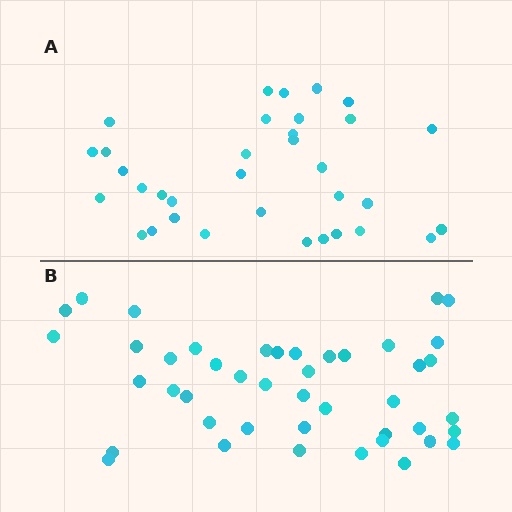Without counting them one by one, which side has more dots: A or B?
Region B (the bottom region) has more dots.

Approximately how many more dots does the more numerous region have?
Region B has roughly 10 or so more dots than region A.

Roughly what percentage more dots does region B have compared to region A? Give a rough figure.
About 30% more.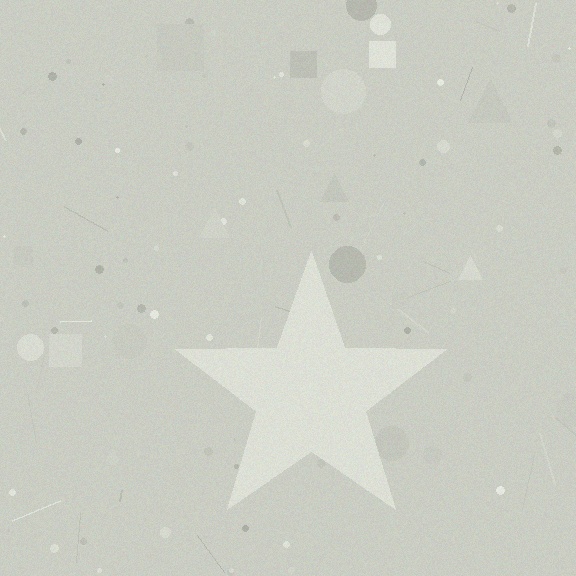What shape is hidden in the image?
A star is hidden in the image.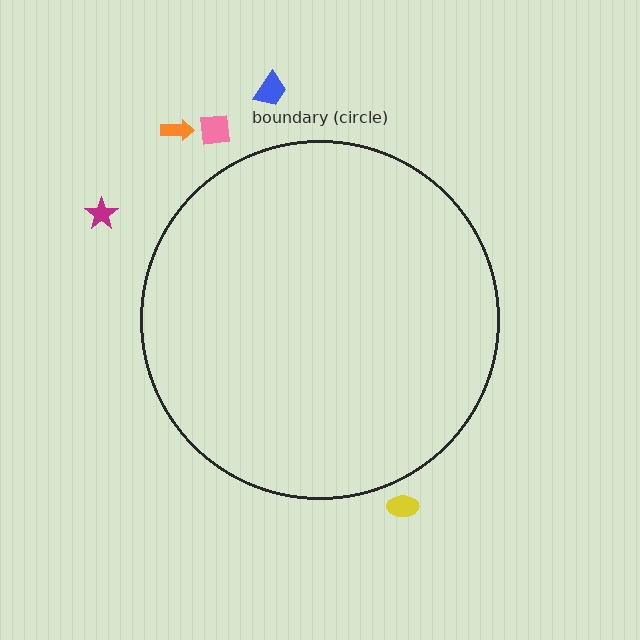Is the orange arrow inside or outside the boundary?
Outside.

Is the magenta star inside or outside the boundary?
Outside.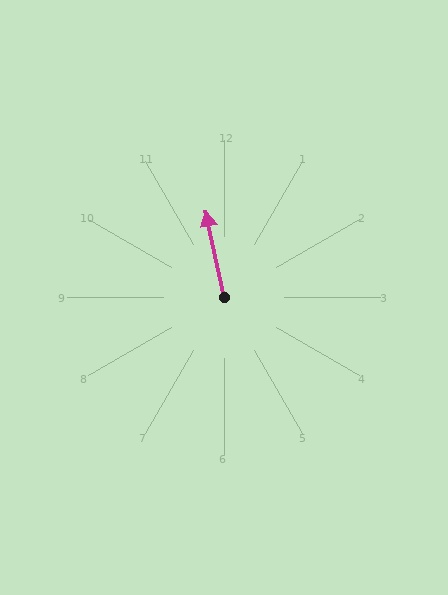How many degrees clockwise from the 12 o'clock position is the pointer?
Approximately 348 degrees.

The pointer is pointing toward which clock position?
Roughly 12 o'clock.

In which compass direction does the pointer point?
North.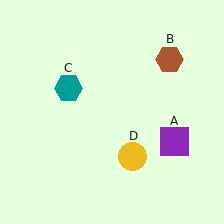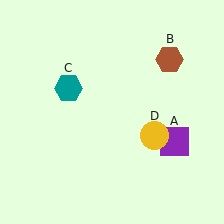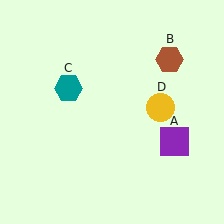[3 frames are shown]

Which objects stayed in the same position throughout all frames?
Purple square (object A) and brown hexagon (object B) and teal hexagon (object C) remained stationary.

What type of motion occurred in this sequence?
The yellow circle (object D) rotated counterclockwise around the center of the scene.